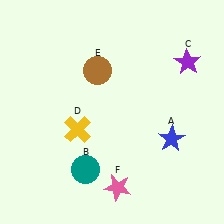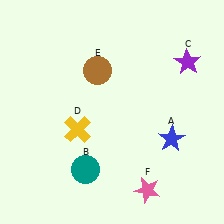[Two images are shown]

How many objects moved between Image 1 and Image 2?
1 object moved between the two images.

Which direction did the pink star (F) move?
The pink star (F) moved right.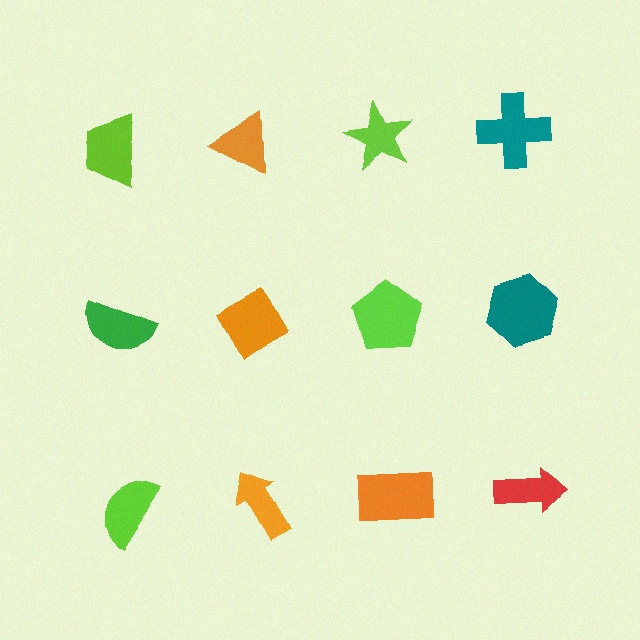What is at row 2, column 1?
A green semicircle.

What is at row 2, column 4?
A teal hexagon.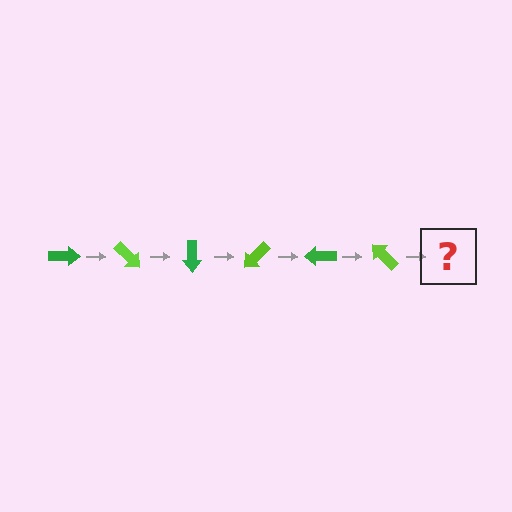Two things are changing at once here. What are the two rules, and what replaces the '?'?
The two rules are that it rotates 45 degrees each step and the color cycles through green and lime. The '?' should be a green arrow, rotated 270 degrees from the start.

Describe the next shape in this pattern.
It should be a green arrow, rotated 270 degrees from the start.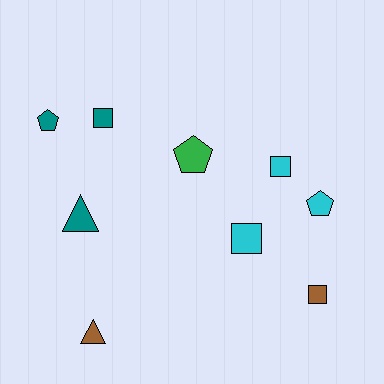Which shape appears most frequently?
Square, with 4 objects.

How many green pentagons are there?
There is 1 green pentagon.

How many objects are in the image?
There are 9 objects.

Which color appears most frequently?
Cyan, with 3 objects.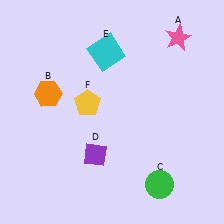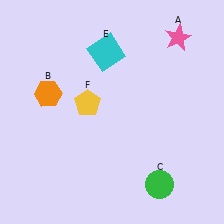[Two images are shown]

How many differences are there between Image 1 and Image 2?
There is 1 difference between the two images.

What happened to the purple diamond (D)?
The purple diamond (D) was removed in Image 2. It was in the bottom-left area of Image 1.